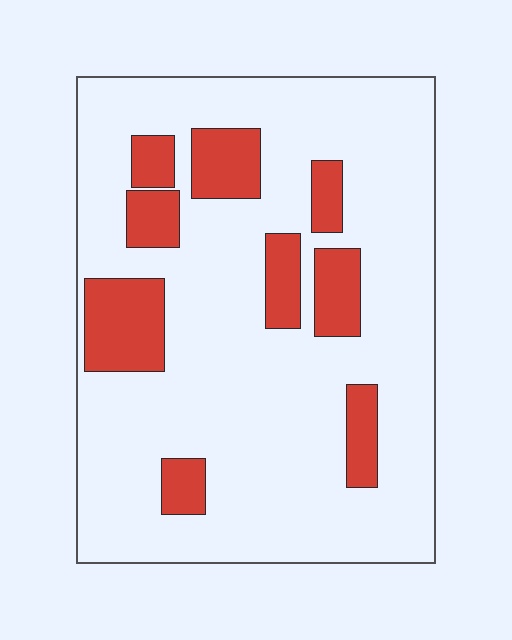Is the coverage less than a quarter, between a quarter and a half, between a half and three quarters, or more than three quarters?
Less than a quarter.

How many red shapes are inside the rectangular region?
9.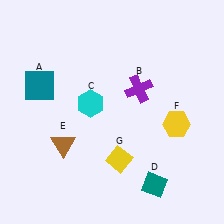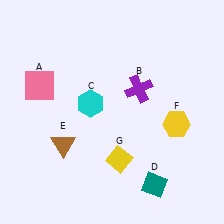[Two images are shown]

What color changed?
The square (A) changed from teal in Image 1 to pink in Image 2.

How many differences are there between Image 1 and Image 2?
There is 1 difference between the two images.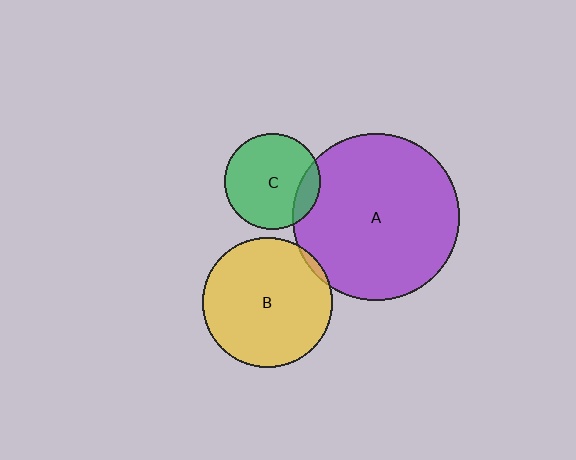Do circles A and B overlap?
Yes.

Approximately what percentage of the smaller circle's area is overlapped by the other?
Approximately 5%.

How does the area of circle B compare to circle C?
Approximately 1.8 times.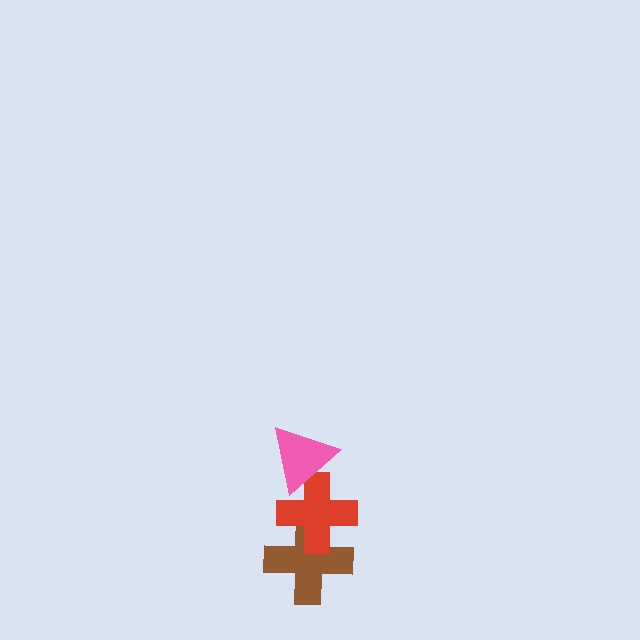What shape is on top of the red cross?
The pink triangle is on top of the red cross.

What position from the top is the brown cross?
The brown cross is 3rd from the top.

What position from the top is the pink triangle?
The pink triangle is 1st from the top.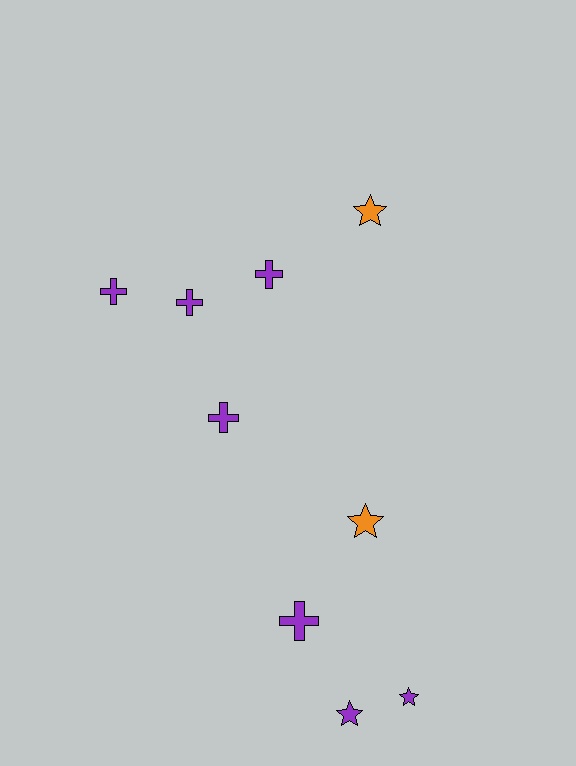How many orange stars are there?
There are 2 orange stars.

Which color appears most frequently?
Purple, with 7 objects.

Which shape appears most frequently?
Cross, with 5 objects.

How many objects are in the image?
There are 9 objects.